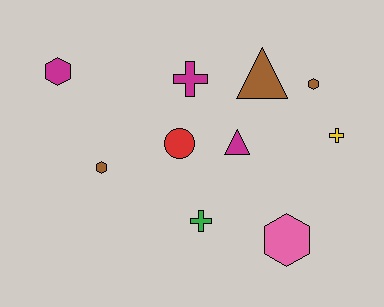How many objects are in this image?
There are 10 objects.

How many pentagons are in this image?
There are no pentagons.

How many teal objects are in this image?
There are no teal objects.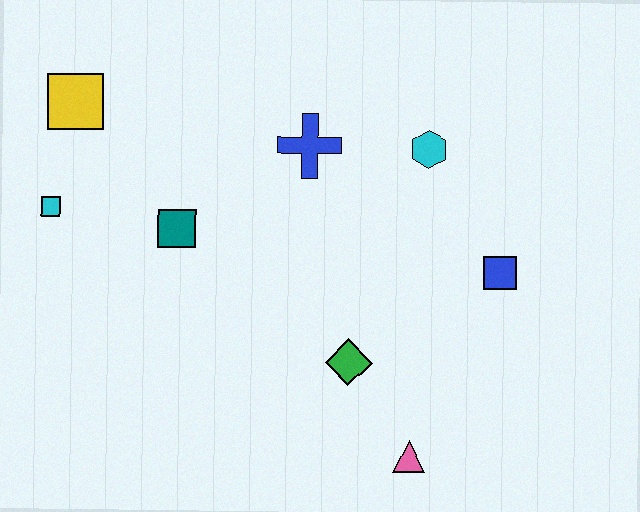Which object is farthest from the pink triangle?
The yellow square is farthest from the pink triangle.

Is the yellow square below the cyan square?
No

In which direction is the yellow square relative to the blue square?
The yellow square is to the left of the blue square.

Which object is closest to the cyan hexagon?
The blue cross is closest to the cyan hexagon.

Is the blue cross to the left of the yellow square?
No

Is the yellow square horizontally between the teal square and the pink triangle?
No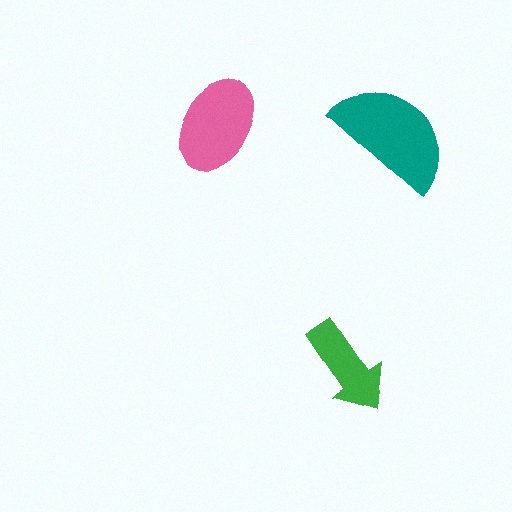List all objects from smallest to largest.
The green arrow, the pink ellipse, the teal semicircle.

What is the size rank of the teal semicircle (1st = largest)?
1st.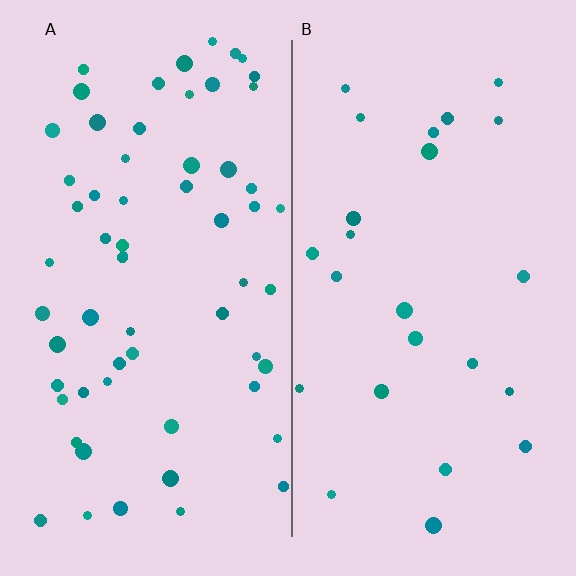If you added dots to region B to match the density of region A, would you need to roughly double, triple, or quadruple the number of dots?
Approximately triple.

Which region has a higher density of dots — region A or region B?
A (the left).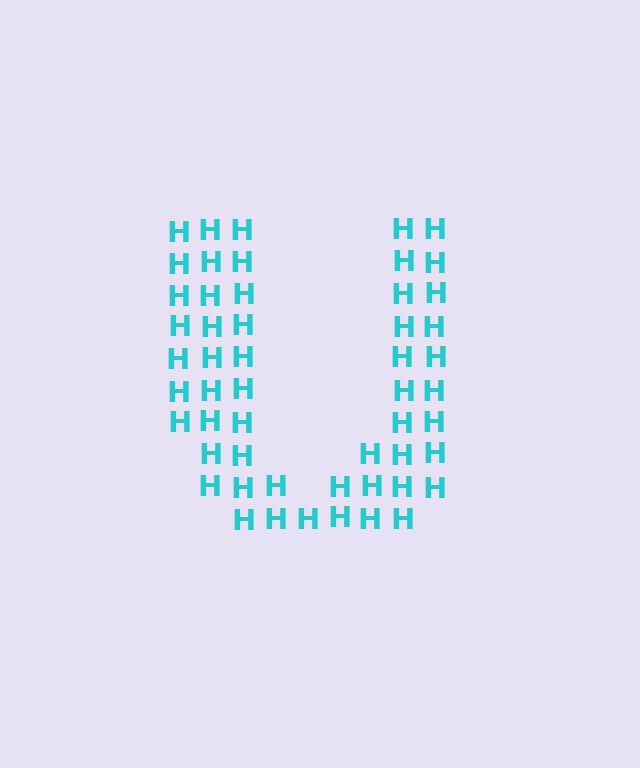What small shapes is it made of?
It is made of small letter H's.